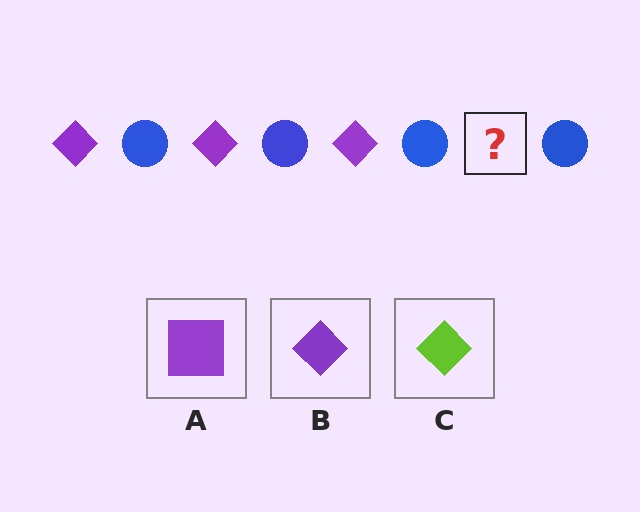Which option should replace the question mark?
Option B.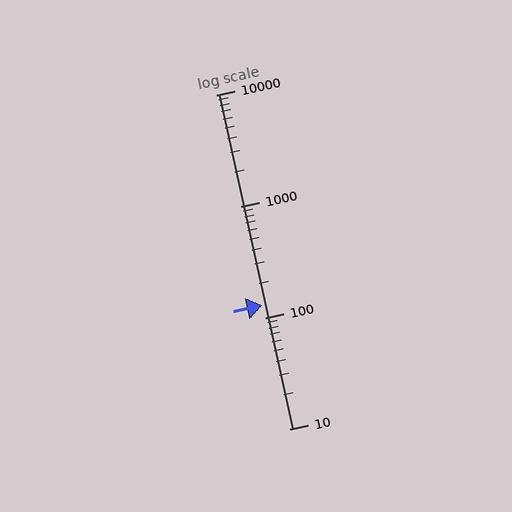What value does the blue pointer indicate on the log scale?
The pointer indicates approximately 130.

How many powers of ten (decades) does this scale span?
The scale spans 3 decades, from 10 to 10000.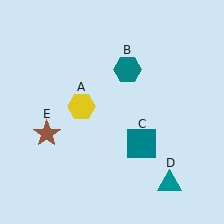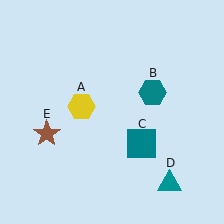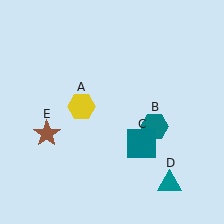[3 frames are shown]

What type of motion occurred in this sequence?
The teal hexagon (object B) rotated clockwise around the center of the scene.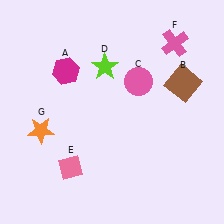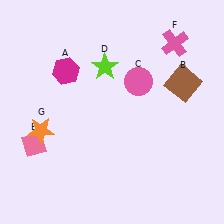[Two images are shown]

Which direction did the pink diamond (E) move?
The pink diamond (E) moved left.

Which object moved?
The pink diamond (E) moved left.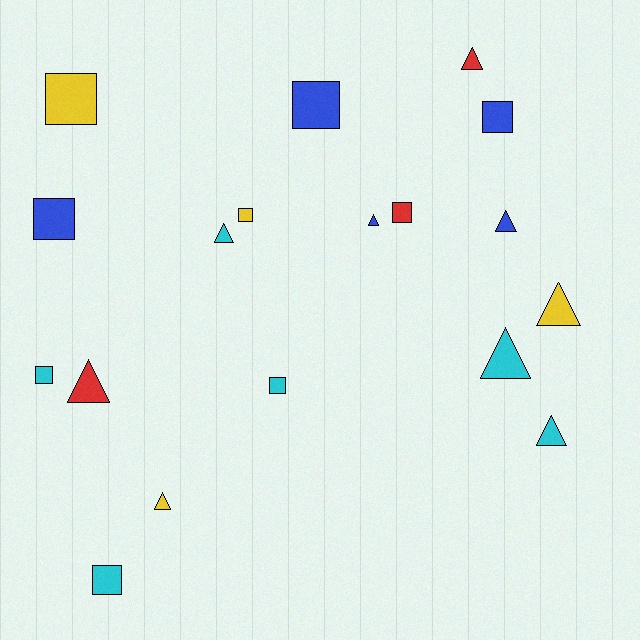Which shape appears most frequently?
Triangle, with 9 objects.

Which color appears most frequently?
Cyan, with 6 objects.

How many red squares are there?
There is 1 red square.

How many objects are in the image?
There are 18 objects.